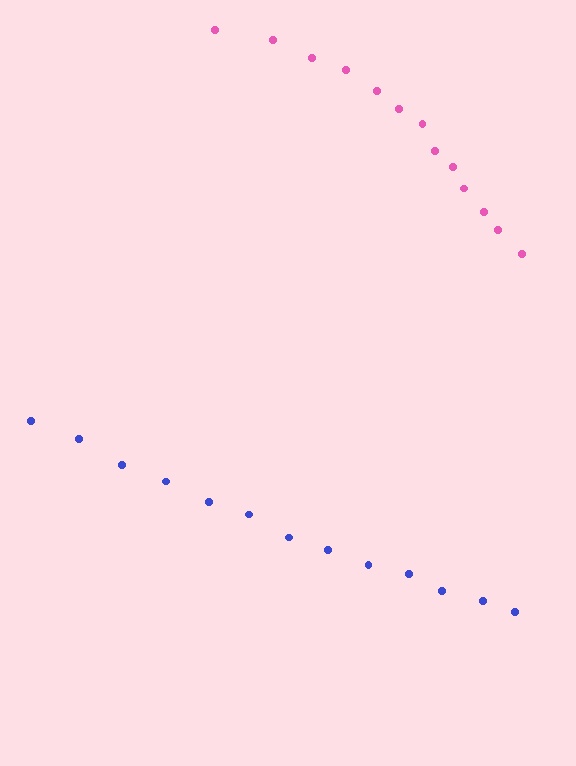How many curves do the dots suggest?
There are 2 distinct paths.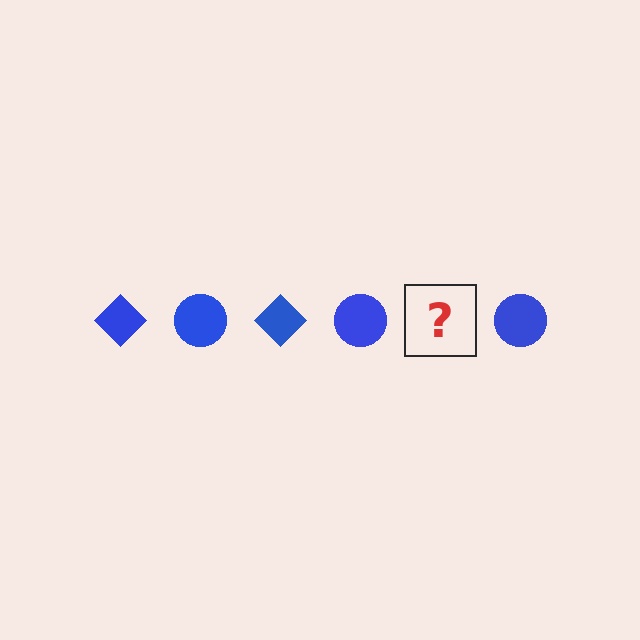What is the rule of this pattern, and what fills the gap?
The rule is that the pattern cycles through diamond, circle shapes in blue. The gap should be filled with a blue diamond.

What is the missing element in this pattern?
The missing element is a blue diamond.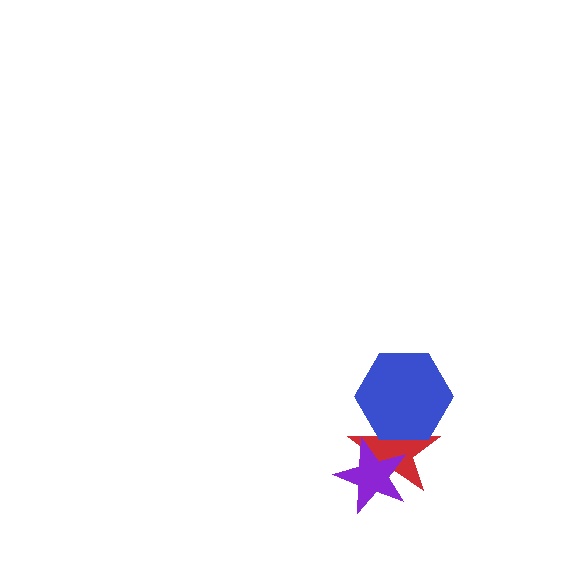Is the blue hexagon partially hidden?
No, no other shape covers it.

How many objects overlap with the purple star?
1 object overlaps with the purple star.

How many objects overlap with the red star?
2 objects overlap with the red star.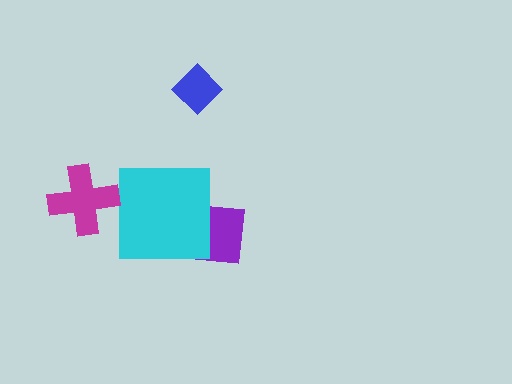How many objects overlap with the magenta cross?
0 objects overlap with the magenta cross.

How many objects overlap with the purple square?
1 object overlaps with the purple square.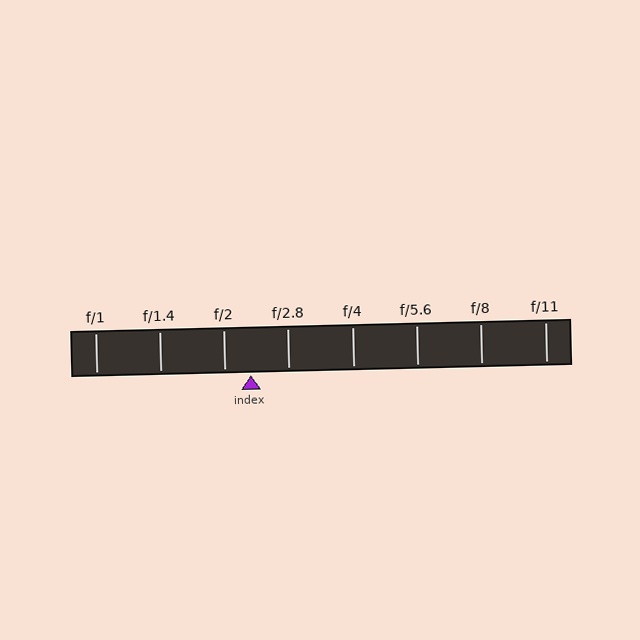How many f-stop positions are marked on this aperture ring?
There are 8 f-stop positions marked.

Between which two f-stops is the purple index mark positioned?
The index mark is between f/2 and f/2.8.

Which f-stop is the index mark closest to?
The index mark is closest to f/2.